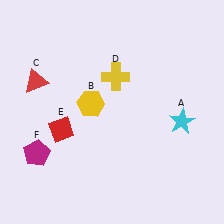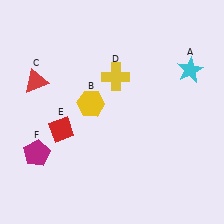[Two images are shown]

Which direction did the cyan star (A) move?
The cyan star (A) moved up.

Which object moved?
The cyan star (A) moved up.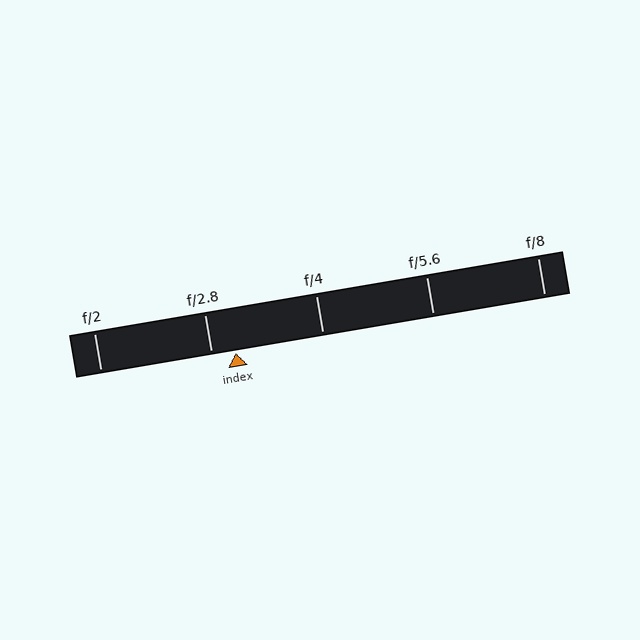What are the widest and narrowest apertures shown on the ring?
The widest aperture shown is f/2 and the narrowest is f/8.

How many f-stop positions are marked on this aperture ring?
There are 5 f-stop positions marked.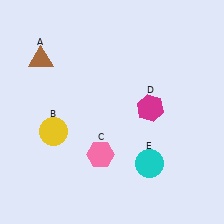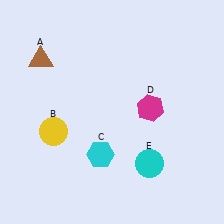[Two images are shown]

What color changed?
The hexagon (C) changed from pink in Image 1 to cyan in Image 2.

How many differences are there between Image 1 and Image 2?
There is 1 difference between the two images.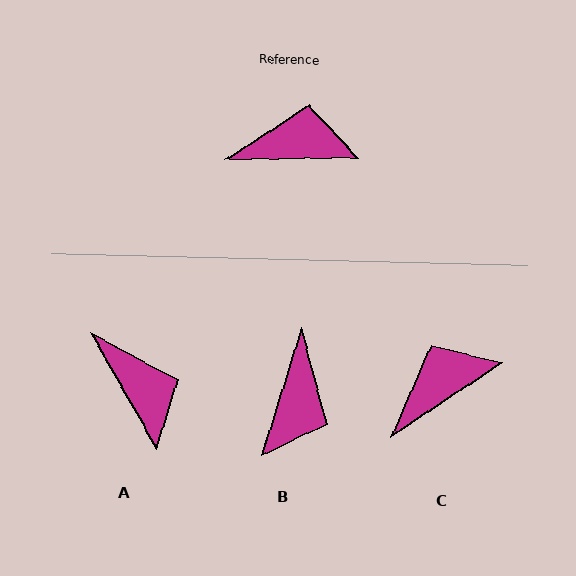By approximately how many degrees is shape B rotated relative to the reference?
Approximately 108 degrees clockwise.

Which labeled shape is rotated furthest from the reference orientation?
B, about 108 degrees away.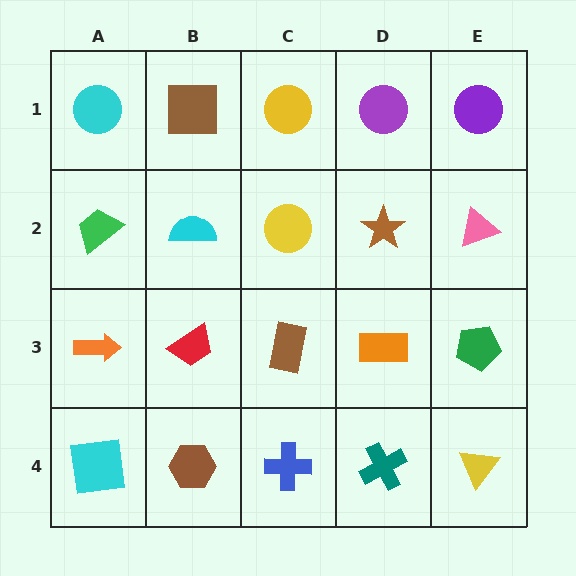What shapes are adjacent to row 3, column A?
A green trapezoid (row 2, column A), a cyan square (row 4, column A), a red trapezoid (row 3, column B).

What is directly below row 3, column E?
A yellow triangle.